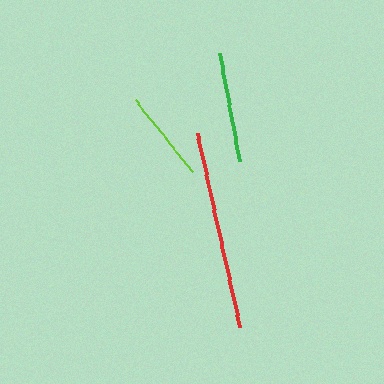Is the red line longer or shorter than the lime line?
The red line is longer than the lime line.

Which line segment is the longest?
The red line is the longest at approximately 200 pixels.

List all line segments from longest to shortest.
From longest to shortest: red, green, lime.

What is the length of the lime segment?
The lime segment is approximately 91 pixels long.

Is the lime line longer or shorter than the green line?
The green line is longer than the lime line.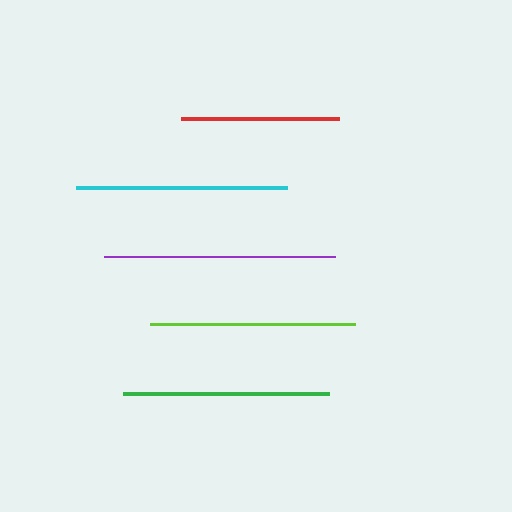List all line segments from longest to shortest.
From longest to shortest: purple, cyan, green, lime, red.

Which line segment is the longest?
The purple line is the longest at approximately 231 pixels.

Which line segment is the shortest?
The red line is the shortest at approximately 158 pixels.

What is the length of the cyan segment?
The cyan segment is approximately 211 pixels long.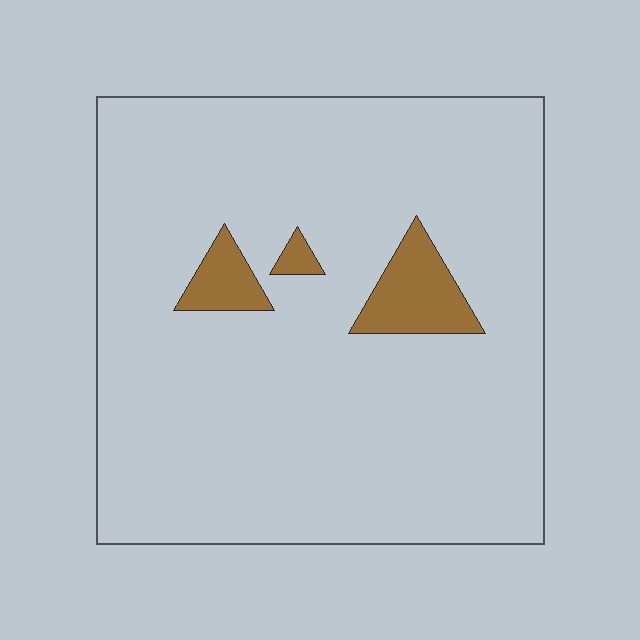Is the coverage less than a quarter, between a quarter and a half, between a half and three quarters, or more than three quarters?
Less than a quarter.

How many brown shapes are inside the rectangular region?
3.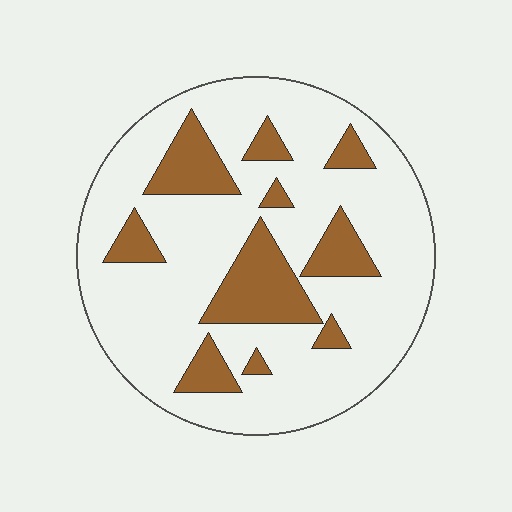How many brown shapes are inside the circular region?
10.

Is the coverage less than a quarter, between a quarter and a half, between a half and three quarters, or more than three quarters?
Less than a quarter.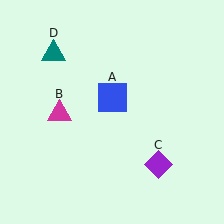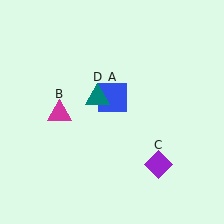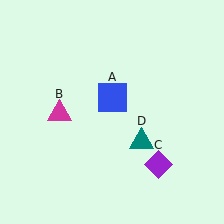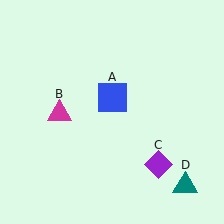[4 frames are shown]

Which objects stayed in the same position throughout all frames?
Blue square (object A) and magenta triangle (object B) and purple diamond (object C) remained stationary.